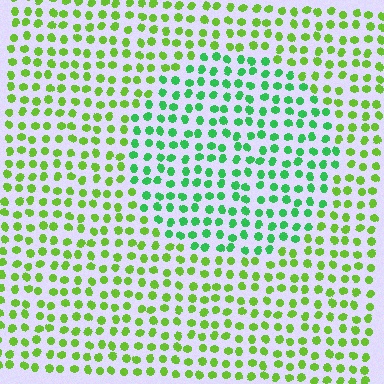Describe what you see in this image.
The image is filled with small lime elements in a uniform arrangement. A circle-shaped region is visible where the elements are tinted to a slightly different hue, forming a subtle color boundary.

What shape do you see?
I see a circle.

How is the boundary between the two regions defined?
The boundary is defined purely by a slight shift in hue (about 38 degrees). Spacing, size, and orientation are identical on both sides.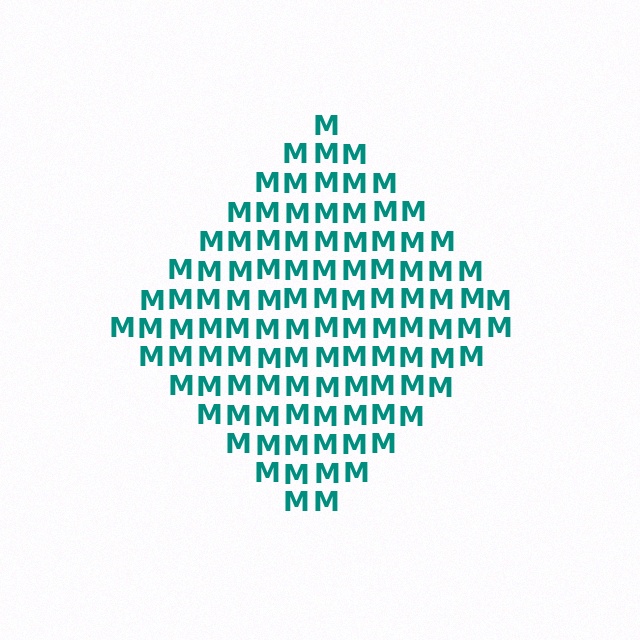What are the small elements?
The small elements are letter M's.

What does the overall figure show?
The overall figure shows a diamond.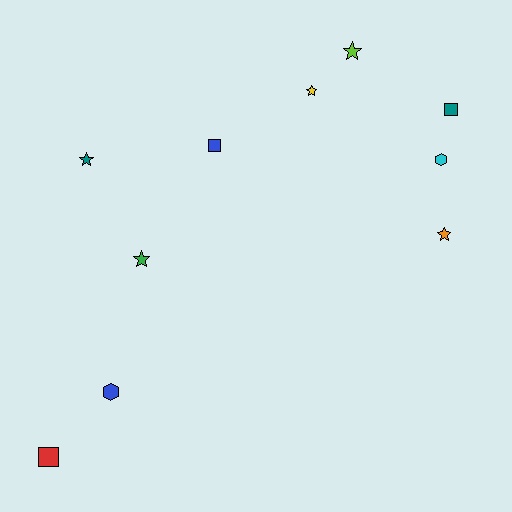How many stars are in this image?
There are 5 stars.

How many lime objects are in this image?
There is 1 lime object.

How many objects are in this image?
There are 10 objects.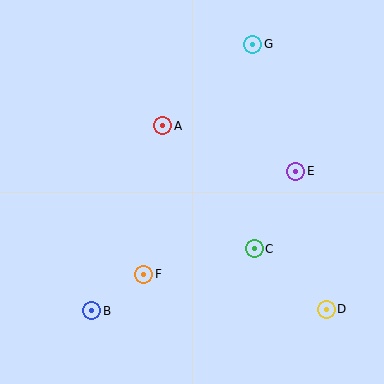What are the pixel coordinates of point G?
Point G is at (253, 44).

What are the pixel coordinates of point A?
Point A is at (163, 126).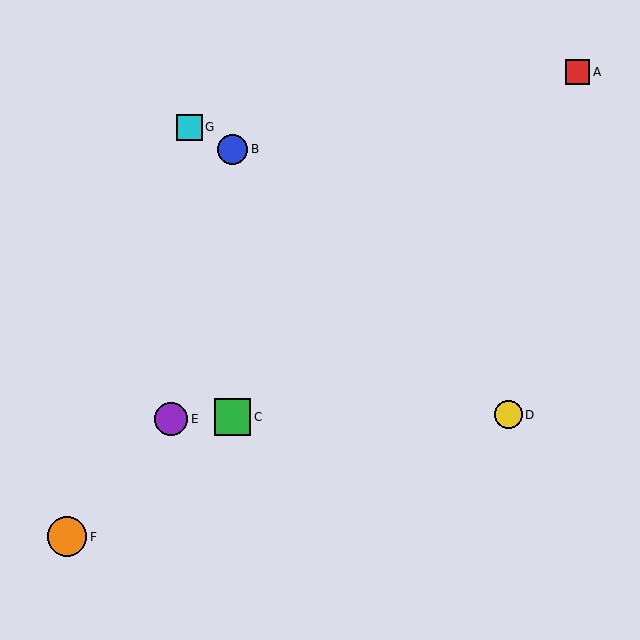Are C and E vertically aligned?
No, C is at x≈232 and E is at x≈171.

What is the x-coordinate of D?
Object D is at x≈508.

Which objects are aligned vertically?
Objects B, C are aligned vertically.